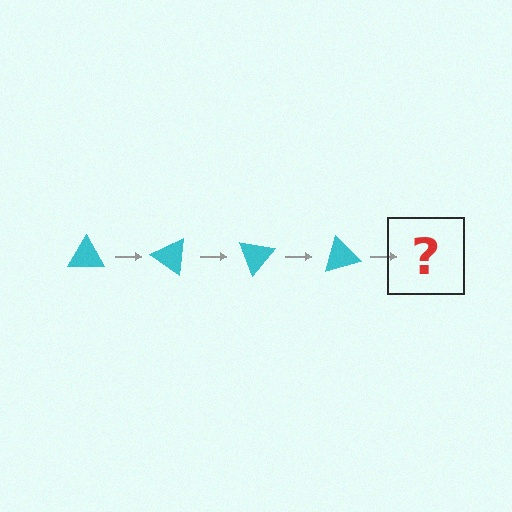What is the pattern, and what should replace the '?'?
The pattern is that the triangle rotates 35 degrees each step. The '?' should be a cyan triangle rotated 140 degrees.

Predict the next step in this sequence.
The next step is a cyan triangle rotated 140 degrees.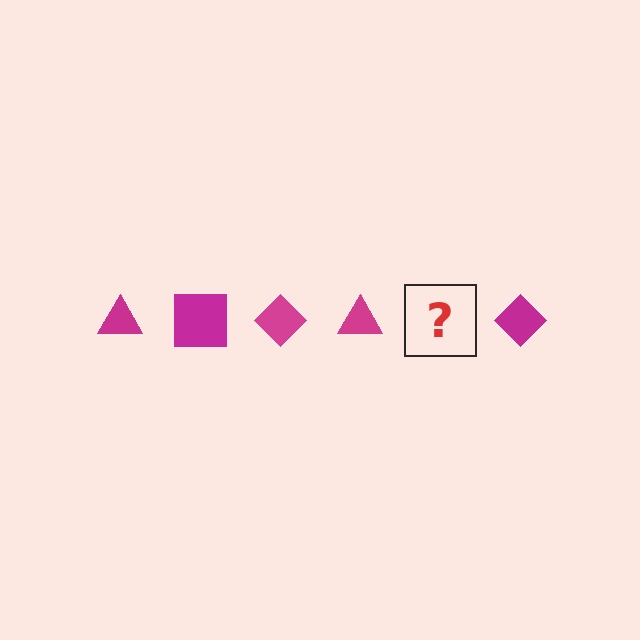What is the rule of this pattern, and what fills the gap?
The rule is that the pattern cycles through triangle, square, diamond shapes in magenta. The gap should be filled with a magenta square.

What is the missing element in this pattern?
The missing element is a magenta square.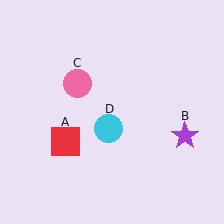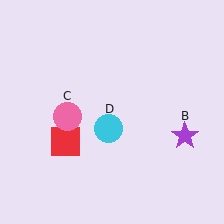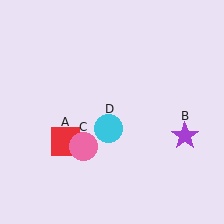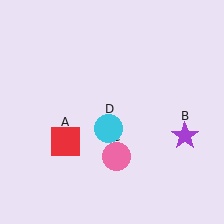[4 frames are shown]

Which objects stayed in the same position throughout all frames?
Red square (object A) and purple star (object B) and cyan circle (object D) remained stationary.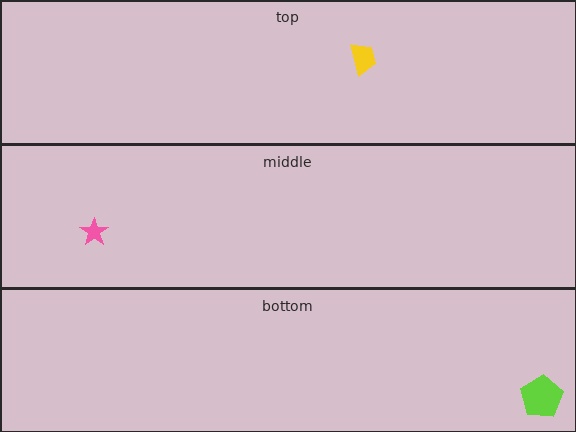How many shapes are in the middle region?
1.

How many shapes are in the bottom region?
1.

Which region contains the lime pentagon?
The bottom region.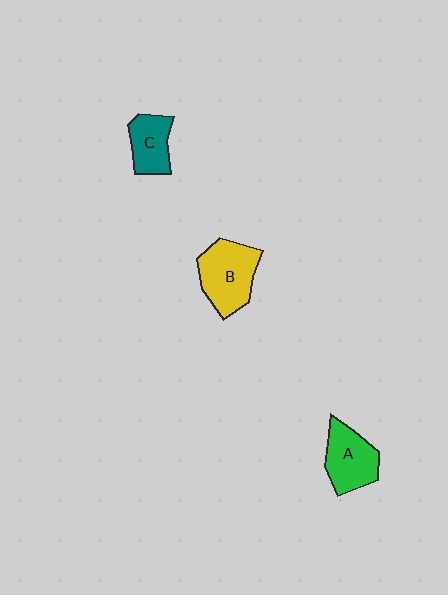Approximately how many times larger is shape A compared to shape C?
Approximately 1.3 times.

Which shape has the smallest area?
Shape C (teal).